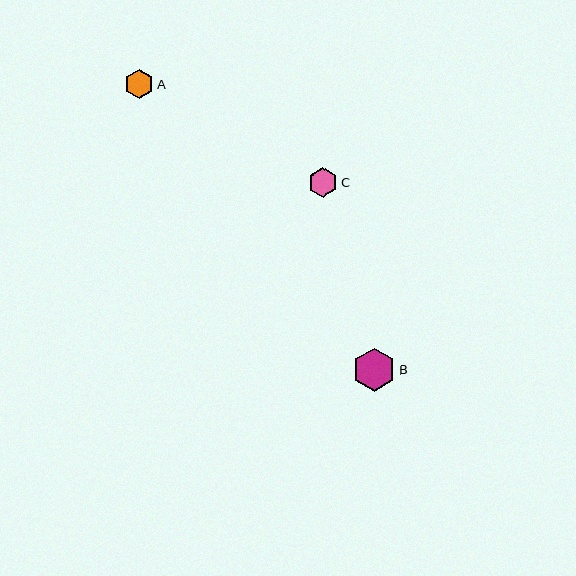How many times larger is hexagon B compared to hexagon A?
Hexagon B is approximately 1.5 times the size of hexagon A.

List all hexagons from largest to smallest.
From largest to smallest: B, C, A.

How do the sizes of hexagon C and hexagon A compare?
Hexagon C and hexagon A are approximately the same size.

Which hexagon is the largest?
Hexagon B is the largest with a size of approximately 43 pixels.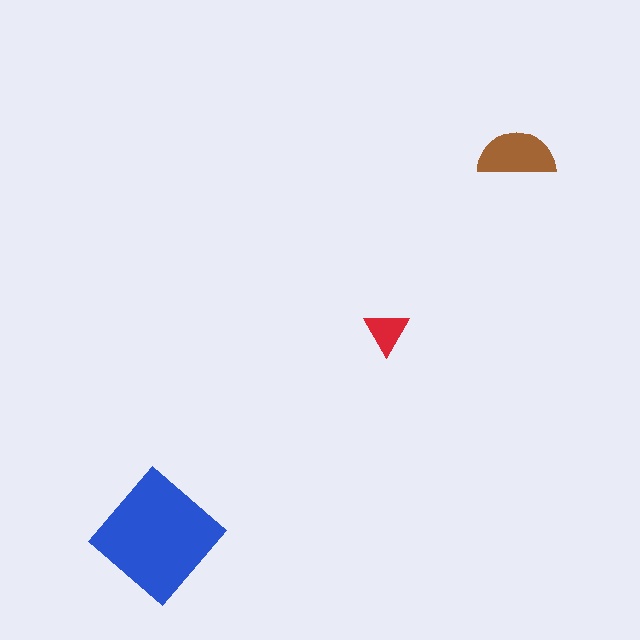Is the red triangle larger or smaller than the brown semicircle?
Smaller.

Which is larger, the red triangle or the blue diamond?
The blue diamond.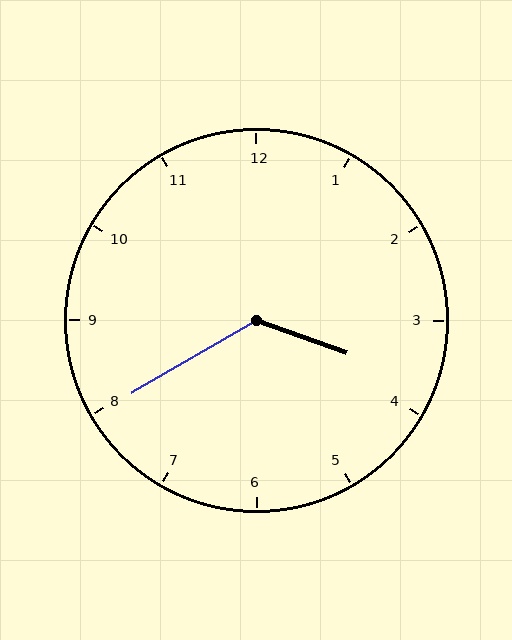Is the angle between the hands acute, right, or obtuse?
It is obtuse.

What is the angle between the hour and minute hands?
Approximately 130 degrees.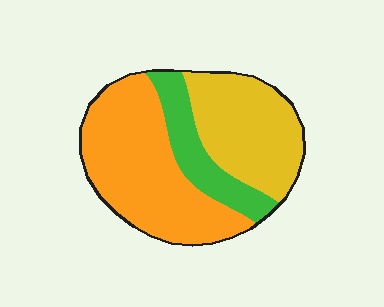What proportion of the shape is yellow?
Yellow covers about 35% of the shape.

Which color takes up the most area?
Orange, at roughly 50%.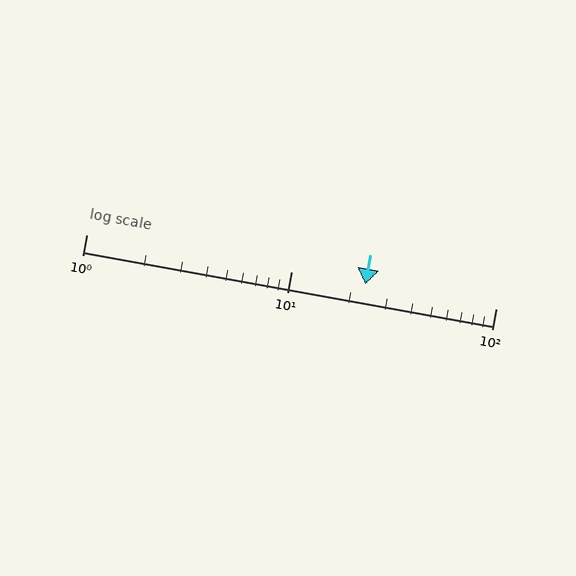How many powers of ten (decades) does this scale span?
The scale spans 2 decades, from 1 to 100.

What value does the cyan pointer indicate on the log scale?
The pointer indicates approximately 23.